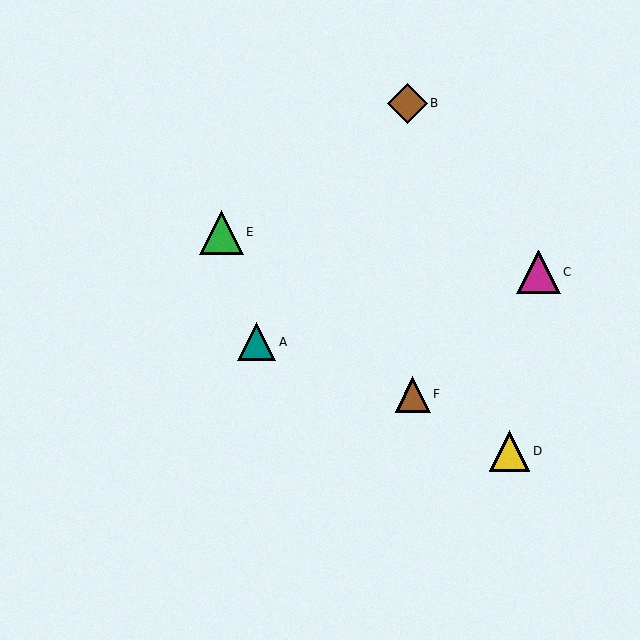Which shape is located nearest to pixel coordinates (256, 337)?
The teal triangle (labeled A) at (257, 342) is nearest to that location.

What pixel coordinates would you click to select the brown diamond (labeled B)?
Click at (407, 103) to select the brown diamond B.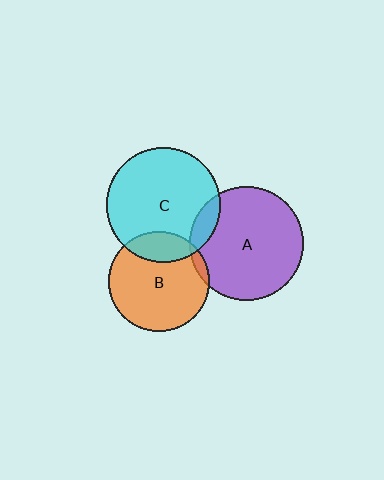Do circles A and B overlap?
Yes.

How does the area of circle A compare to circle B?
Approximately 1.3 times.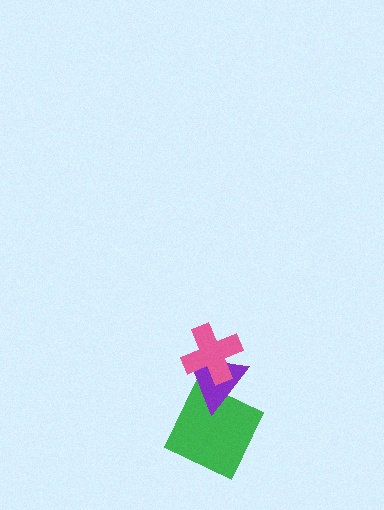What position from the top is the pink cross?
The pink cross is 1st from the top.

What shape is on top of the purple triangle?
The pink cross is on top of the purple triangle.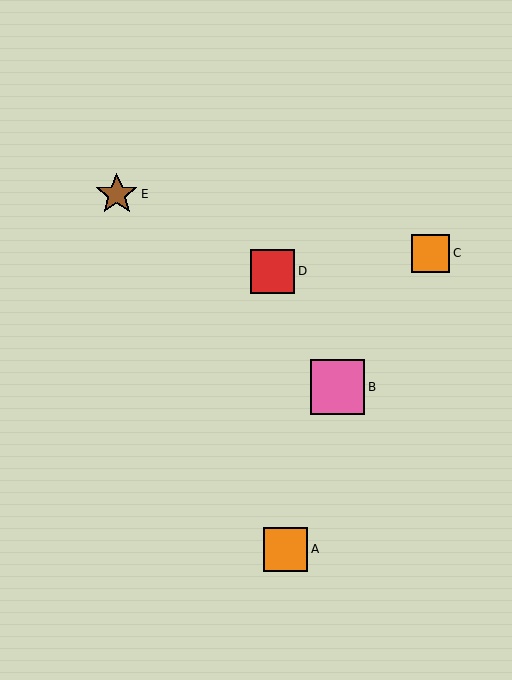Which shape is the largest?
The pink square (labeled B) is the largest.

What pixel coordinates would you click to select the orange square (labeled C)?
Click at (431, 253) to select the orange square C.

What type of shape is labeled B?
Shape B is a pink square.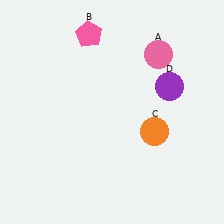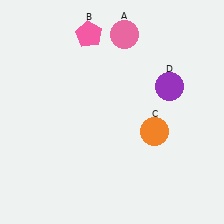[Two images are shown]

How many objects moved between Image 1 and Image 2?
1 object moved between the two images.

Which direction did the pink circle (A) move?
The pink circle (A) moved left.